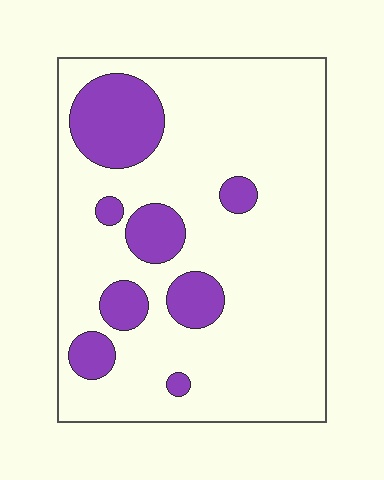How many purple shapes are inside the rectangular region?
8.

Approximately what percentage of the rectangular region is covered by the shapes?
Approximately 20%.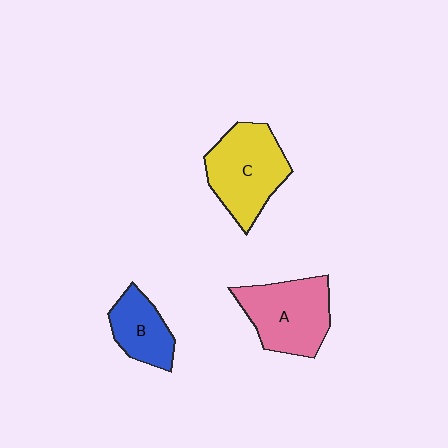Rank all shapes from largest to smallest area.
From largest to smallest: C (yellow), A (pink), B (blue).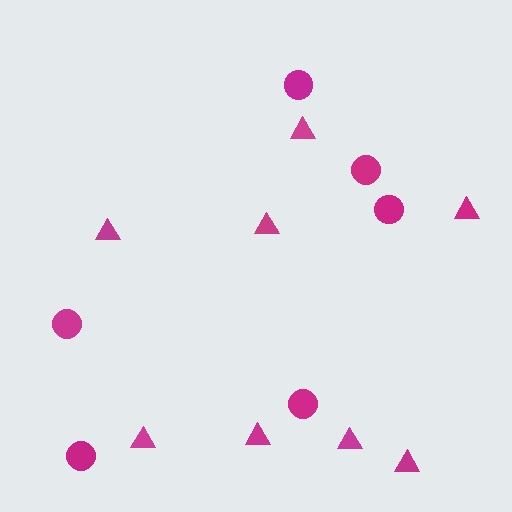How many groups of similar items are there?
There are 2 groups: one group of triangles (8) and one group of circles (6).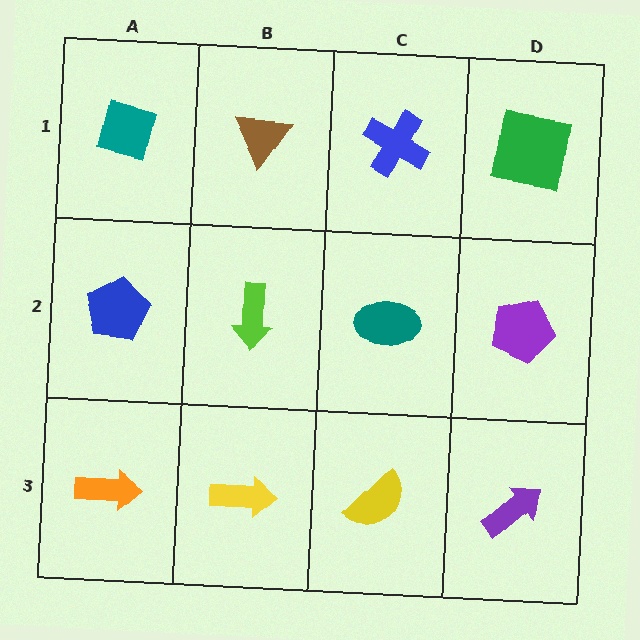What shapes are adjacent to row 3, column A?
A blue pentagon (row 2, column A), a yellow arrow (row 3, column B).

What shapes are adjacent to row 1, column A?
A blue pentagon (row 2, column A), a brown triangle (row 1, column B).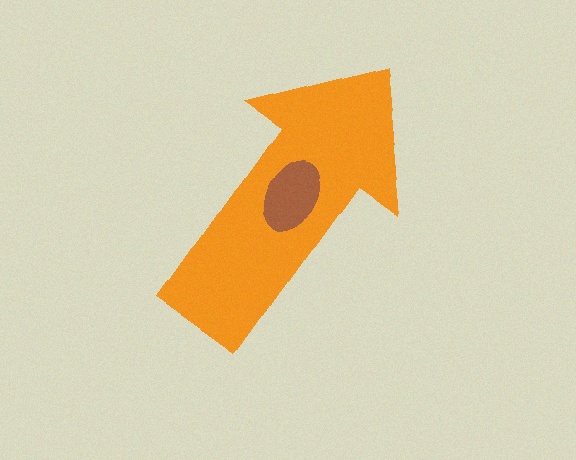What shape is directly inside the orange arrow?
The brown ellipse.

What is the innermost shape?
The brown ellipse.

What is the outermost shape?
The orange arrow.